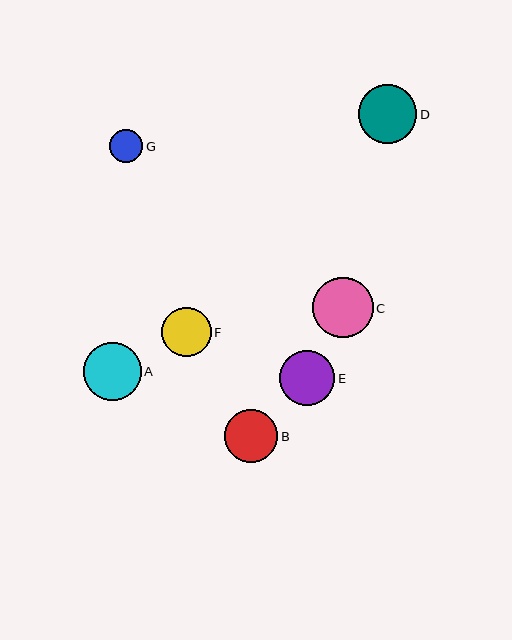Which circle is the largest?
Circle C is the largest with a size of approximately 61 pixels.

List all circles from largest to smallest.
From largest to smallest: C, D, A, E, B, F, G.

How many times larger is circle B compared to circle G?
Circle B is approximately 1.6 times the size of circle G.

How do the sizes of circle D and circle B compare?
Circle D and circle B are approximately the same size.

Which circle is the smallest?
Circle G is the smallest with a size of approximately 33 pixels.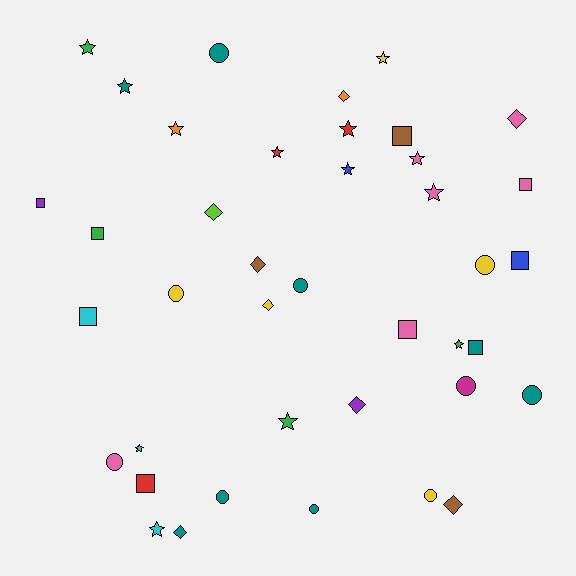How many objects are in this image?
There are 40 objects.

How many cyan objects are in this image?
There are 3 cyan objects.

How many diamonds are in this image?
There are 8 diamonds.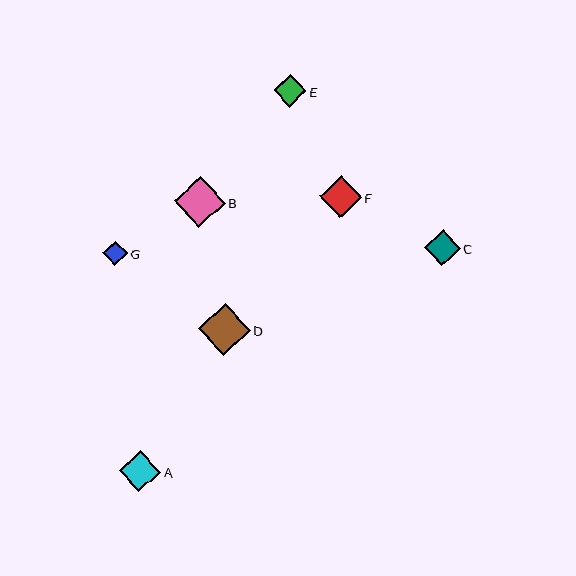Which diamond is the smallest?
Diamond G is the smallest with a size of approximately 24 pixels.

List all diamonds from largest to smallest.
From largest to smallest: D, B, F, A, C, E, G.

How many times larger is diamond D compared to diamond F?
Diamond D is approximately 1.2 times the size of diamond F.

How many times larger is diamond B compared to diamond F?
Diamond B is approximately 1.2 times the size of diamond F.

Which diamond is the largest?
Diamond D is the largest with a size of approximately 52 pixels.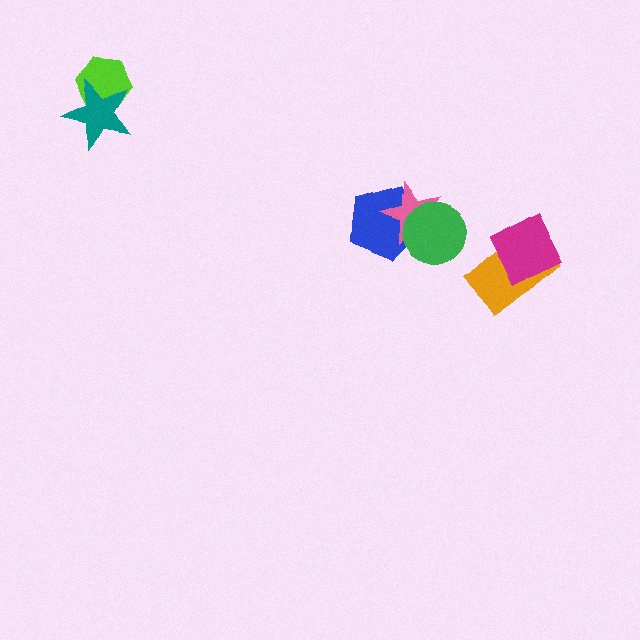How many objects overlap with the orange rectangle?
1 object overlaps with the orange rectangle.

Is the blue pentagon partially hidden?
Yes, it is partially covered by another shape.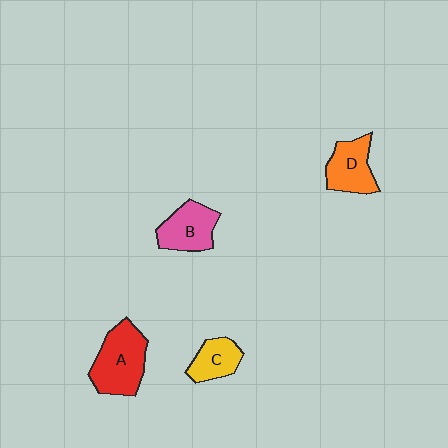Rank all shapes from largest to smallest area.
From largest to smallest: A (red), B (pink), D (orange), C (yellow).